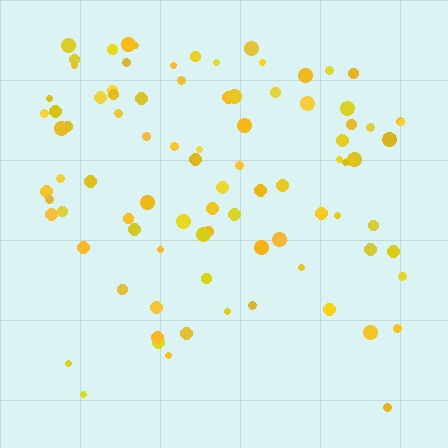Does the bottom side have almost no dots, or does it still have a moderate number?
Still a moderate number, just noticeably fewer than the top.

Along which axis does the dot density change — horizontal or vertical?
Vertical.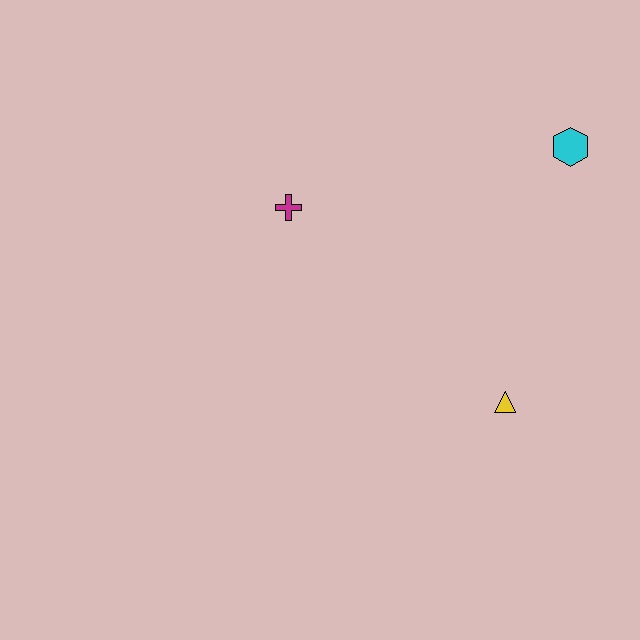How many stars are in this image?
There are no stars.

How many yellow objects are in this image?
There is 1 yellow object.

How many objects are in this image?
There are 3 objects.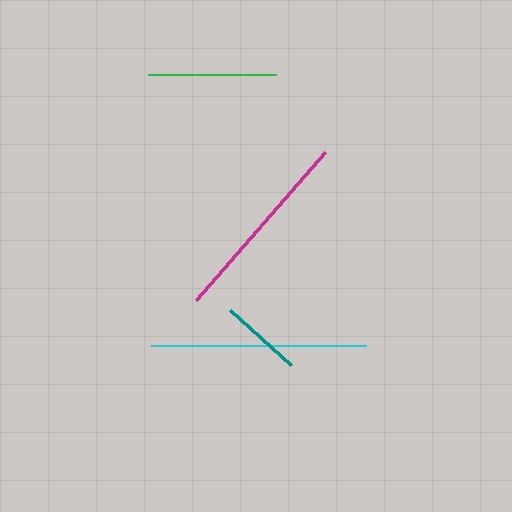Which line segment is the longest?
The cyan line is the longest at approximately 216 pixels.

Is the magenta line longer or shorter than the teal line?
The magenta line is longer than the teal line.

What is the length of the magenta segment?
The magenta segment is approximately 196 pixels long.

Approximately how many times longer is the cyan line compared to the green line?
The cyan line is approximately 1.7 times the length of the green line.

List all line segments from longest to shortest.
From longest to shortest: cyan, magenta, green, teal.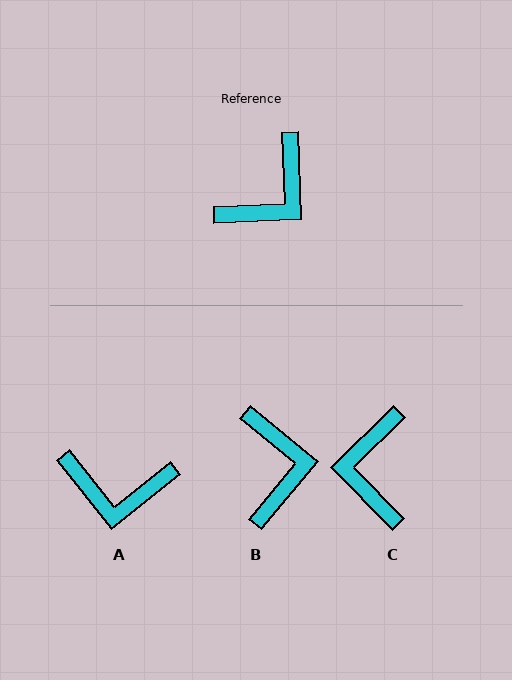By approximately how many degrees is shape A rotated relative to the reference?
Approximately 54 degrees clockwise.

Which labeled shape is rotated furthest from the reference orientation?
C, about 138 degrees away.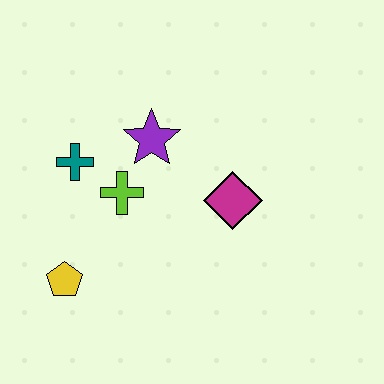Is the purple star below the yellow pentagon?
No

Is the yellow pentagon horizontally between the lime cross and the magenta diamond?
No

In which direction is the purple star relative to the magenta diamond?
The purple star is to the left of the magenta diamond.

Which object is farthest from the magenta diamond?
The yellow pentagon is farthest from the magenta diamond.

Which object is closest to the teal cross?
The lime cross is closest to the teal cross.